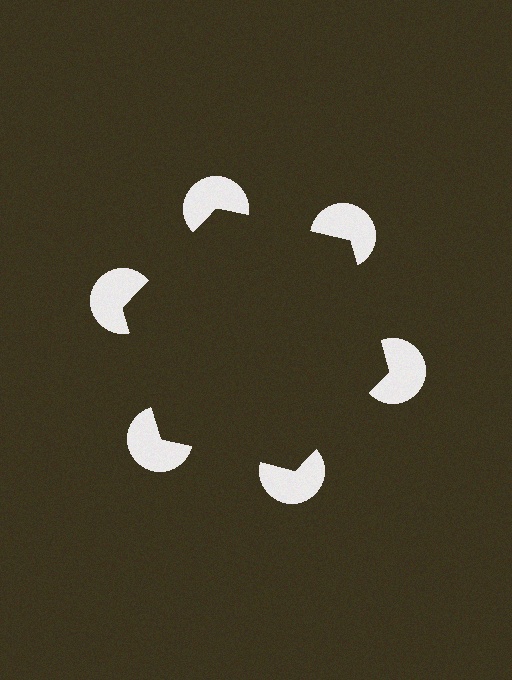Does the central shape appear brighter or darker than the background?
It typically appears slightly darker than the background, even though no actual brightness change is drawn.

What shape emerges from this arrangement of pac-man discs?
An illusory hexagon — its edges are inferred from the aligned wedge cuts in the pac-man discs, not physically drawn.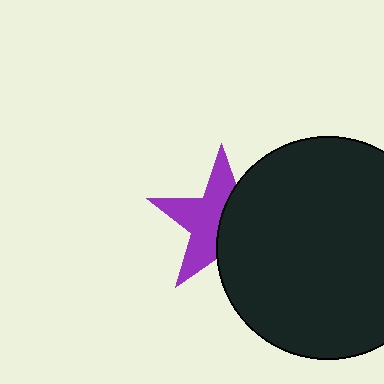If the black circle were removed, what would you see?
You would see the complete purple star.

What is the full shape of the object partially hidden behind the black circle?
The partially hidden object is a purple star.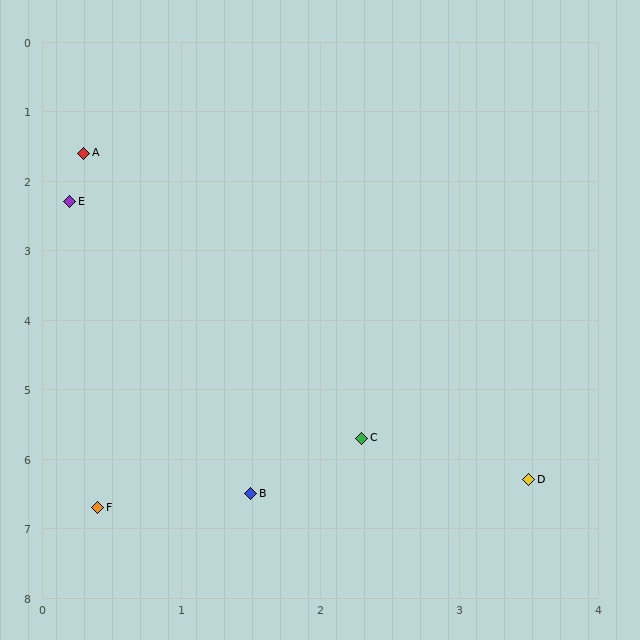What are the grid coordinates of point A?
Point A is at approximately (0.3, 1.6).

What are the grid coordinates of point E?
Point E is at approximately (0.2, 2.3).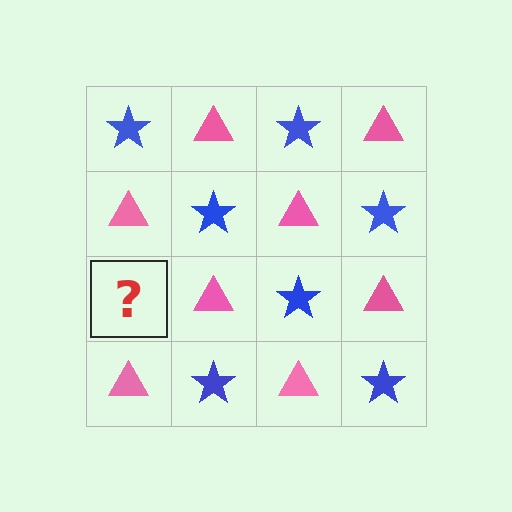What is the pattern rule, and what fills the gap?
The rule is that it alternates blue star and pink triangle in a checkerboard pattern. The gap should be filled with a blue star.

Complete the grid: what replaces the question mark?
The question mark should be replaced with a blue star.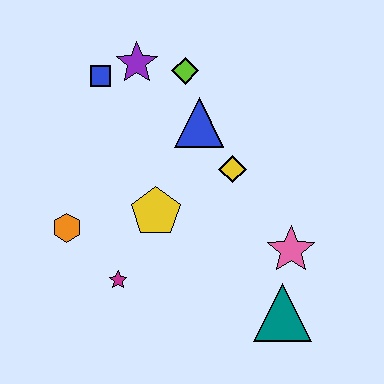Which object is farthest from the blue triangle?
The teal triangle is farthest from the blue triangle.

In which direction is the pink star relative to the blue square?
The pink star is to the right of the blue square.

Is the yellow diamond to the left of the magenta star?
No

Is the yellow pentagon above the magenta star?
Yes